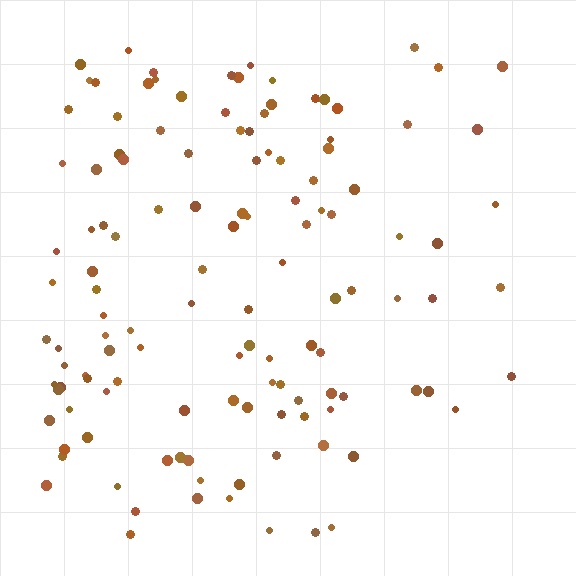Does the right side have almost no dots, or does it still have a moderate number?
Still a moderate number, just noticeably fewer than the left.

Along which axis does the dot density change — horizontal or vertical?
Horizontal.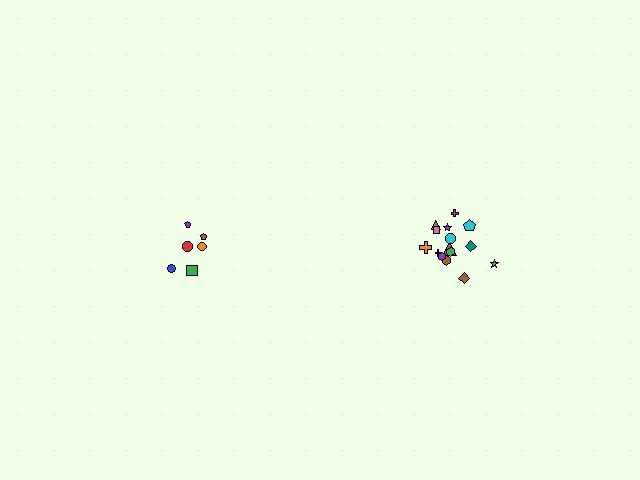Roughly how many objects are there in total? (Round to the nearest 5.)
Roughly 20 objects in total.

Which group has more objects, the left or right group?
The right group.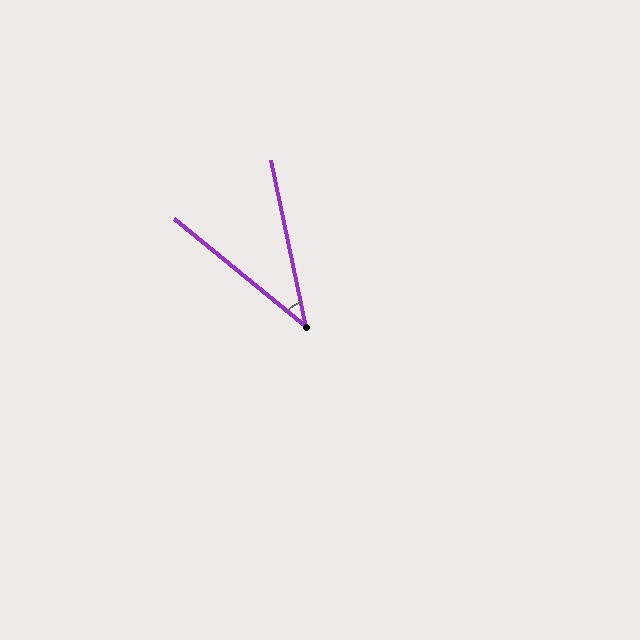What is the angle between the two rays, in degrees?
Approximately 39 degrees.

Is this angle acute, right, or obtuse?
It is acute.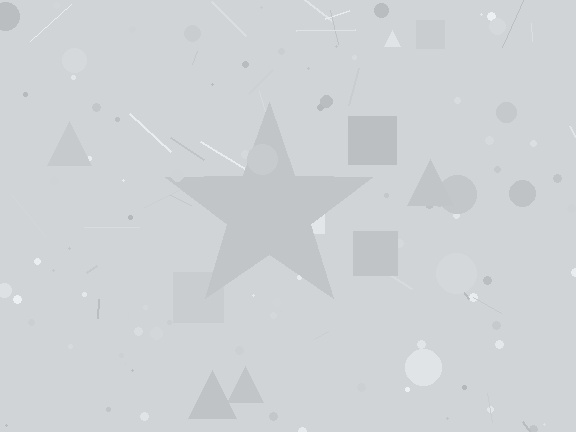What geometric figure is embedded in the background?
A star is embedded in the background.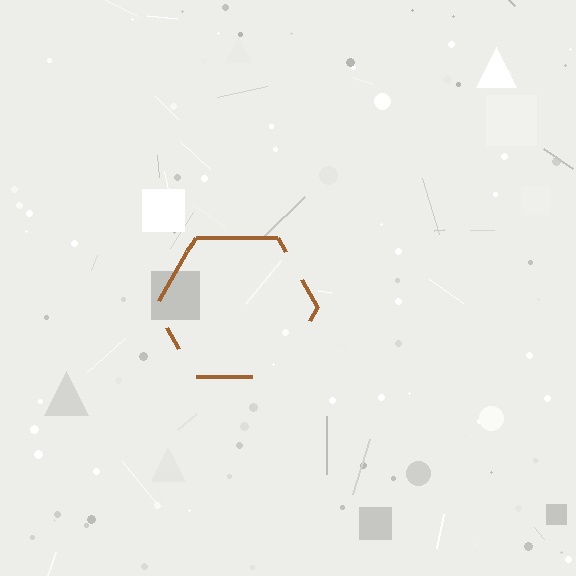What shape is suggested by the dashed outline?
The dashed outline suggests a hexagon.